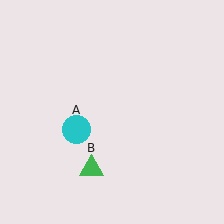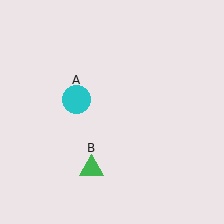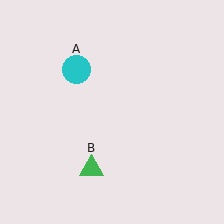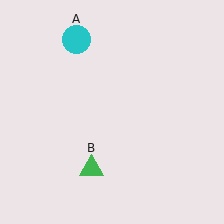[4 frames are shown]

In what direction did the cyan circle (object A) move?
The cyan circle (object A) moved up.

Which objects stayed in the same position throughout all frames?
Green triangle (object B) remained stationary.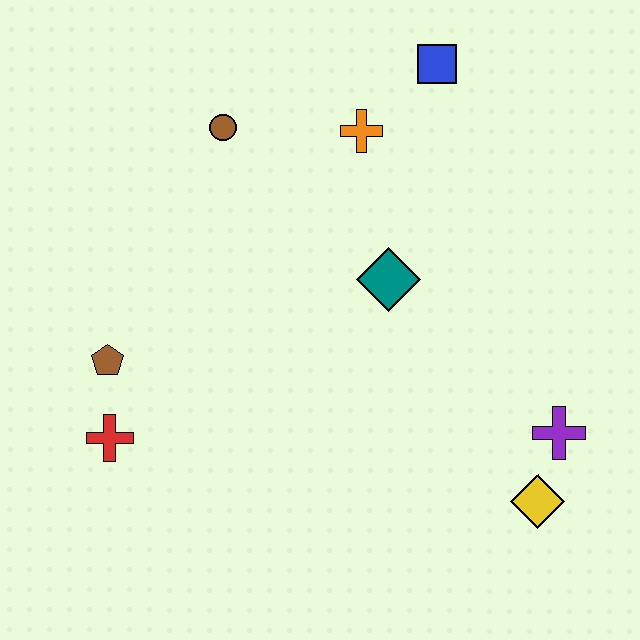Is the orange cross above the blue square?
No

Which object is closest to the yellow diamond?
The purple cross is closest to the yellow diamond.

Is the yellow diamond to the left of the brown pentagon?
No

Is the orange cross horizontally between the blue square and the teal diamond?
No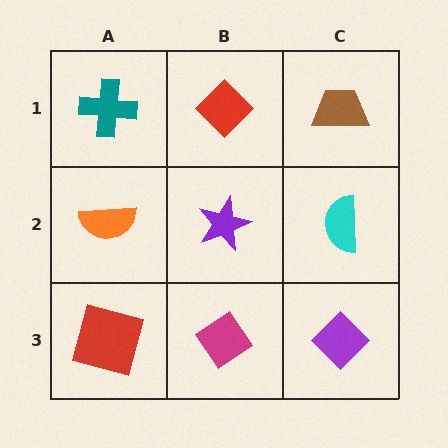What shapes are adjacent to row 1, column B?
A purple star (row 2, column B), a teal cross (row 1, column A), a brown trapezoid (row 1, column C).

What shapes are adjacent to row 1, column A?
An orange semicircle (row 2, column A), a red diamond (row 1, column B).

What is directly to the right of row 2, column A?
A purple star.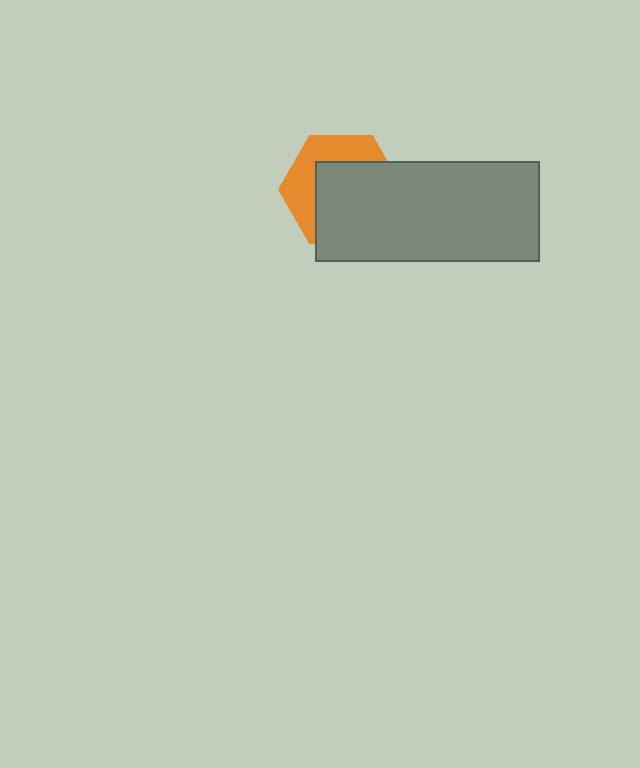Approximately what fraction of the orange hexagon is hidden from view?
Roughly 60% of the orange hexagon is hidden behind the gray rectangle.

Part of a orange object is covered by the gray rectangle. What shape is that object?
It is a hexagon.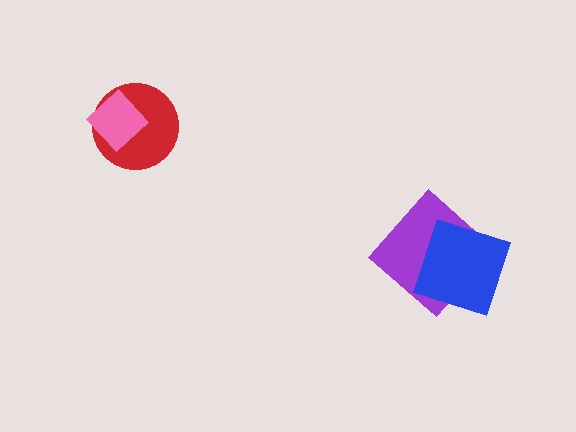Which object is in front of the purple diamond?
The blue square is in front of the purple diamond.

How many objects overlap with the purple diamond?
1 object overlaps with the purple diamond.